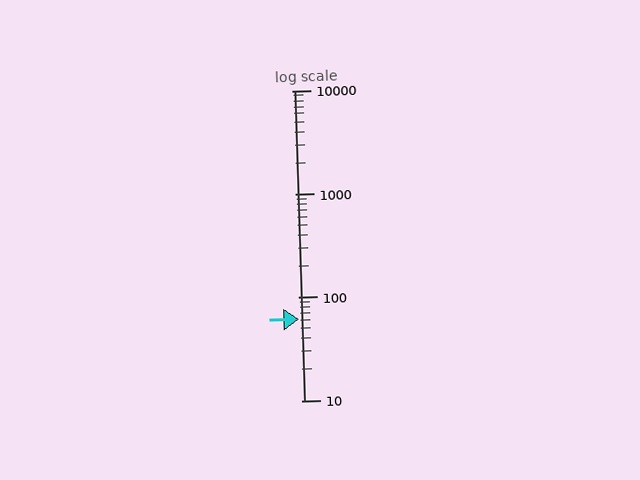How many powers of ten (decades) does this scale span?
The scale spans 3 decades, from 10 to 10000.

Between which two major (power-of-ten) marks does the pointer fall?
The pointer is between 10 and 100.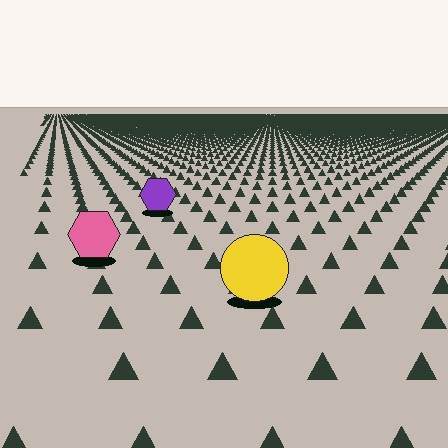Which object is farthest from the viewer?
The purple hexagon is farthest from the viewer. It appears smaller and the ground texture around it is denser.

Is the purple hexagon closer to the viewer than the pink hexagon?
No. The pink hexagon is closer — you can tell from the texture gradient: the ground texture is coarser near it.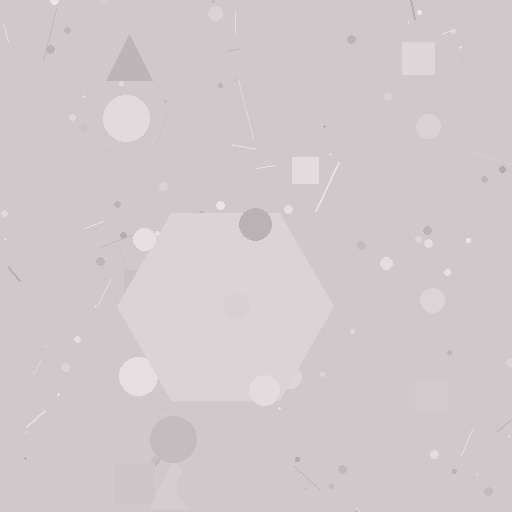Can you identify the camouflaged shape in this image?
The camouflaged shape is a hexagon.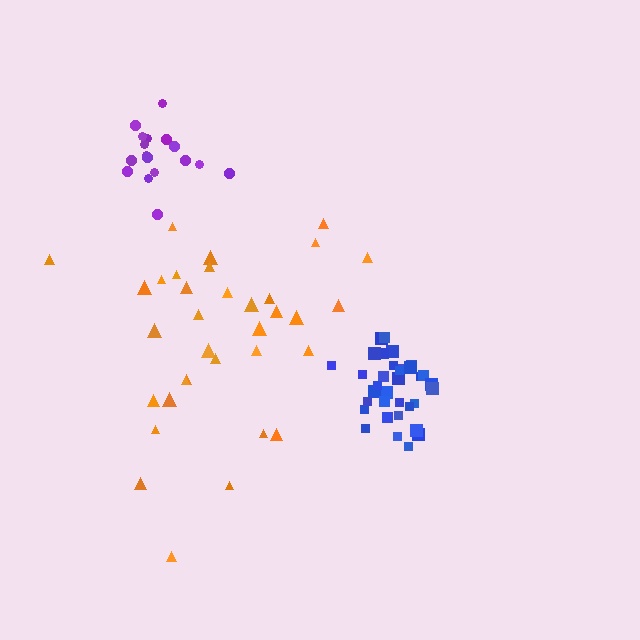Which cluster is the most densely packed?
Blue.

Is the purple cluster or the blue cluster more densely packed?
Blue.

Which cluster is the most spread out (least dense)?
Orange.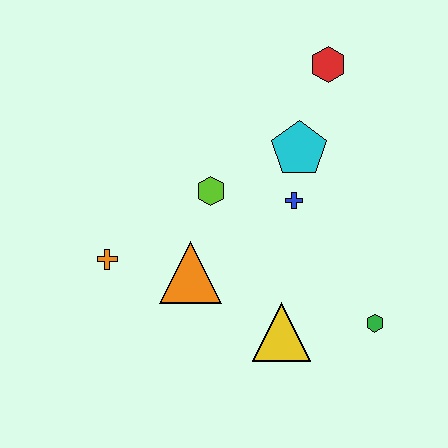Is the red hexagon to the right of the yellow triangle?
Yes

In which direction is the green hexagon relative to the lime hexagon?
The green hexagon is to the right of the lime hexagon.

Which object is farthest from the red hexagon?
The orange cross is farthest from the red hexagon.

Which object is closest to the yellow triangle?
The green hexagon is closest to the yellow triangle.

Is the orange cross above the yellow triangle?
Yes